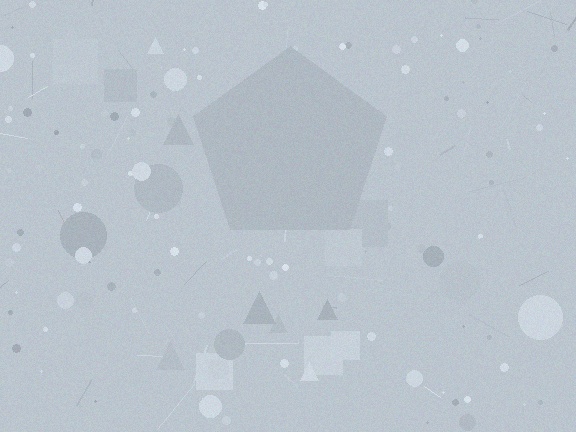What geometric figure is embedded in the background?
A pentagon is embedded in the background.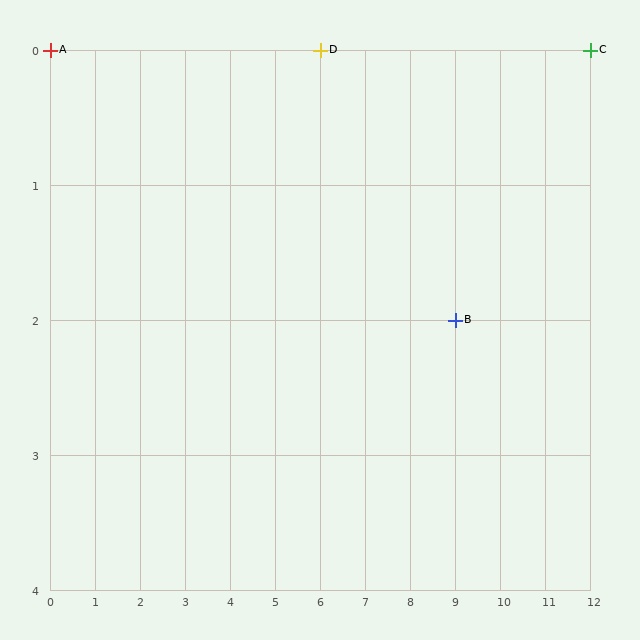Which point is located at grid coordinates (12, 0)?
Point C is at (12, 0).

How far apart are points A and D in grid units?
Points A and D are 6 columns apart.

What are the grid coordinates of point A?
Point A is at grid coordinates (0, 0).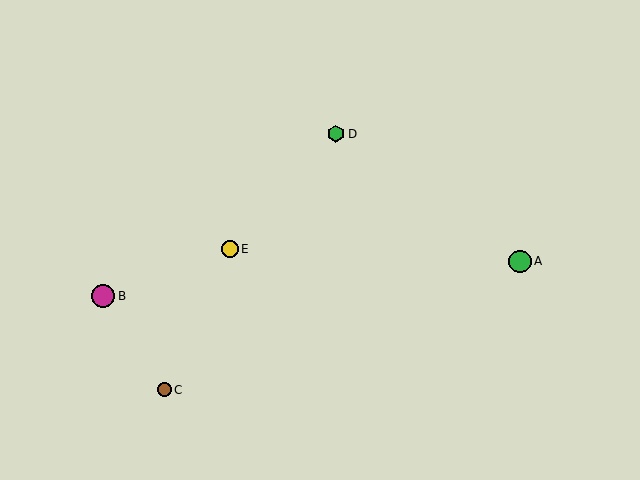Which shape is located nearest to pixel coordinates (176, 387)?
The brown circle (labeled C) at (164, 390) is nearest to that location.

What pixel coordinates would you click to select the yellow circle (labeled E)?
Click at (230, 249) to select the yellow circle E.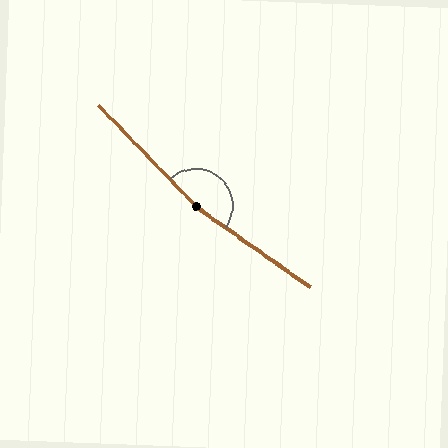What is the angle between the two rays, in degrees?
Approximately 169 degrees.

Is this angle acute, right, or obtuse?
It is obtuse.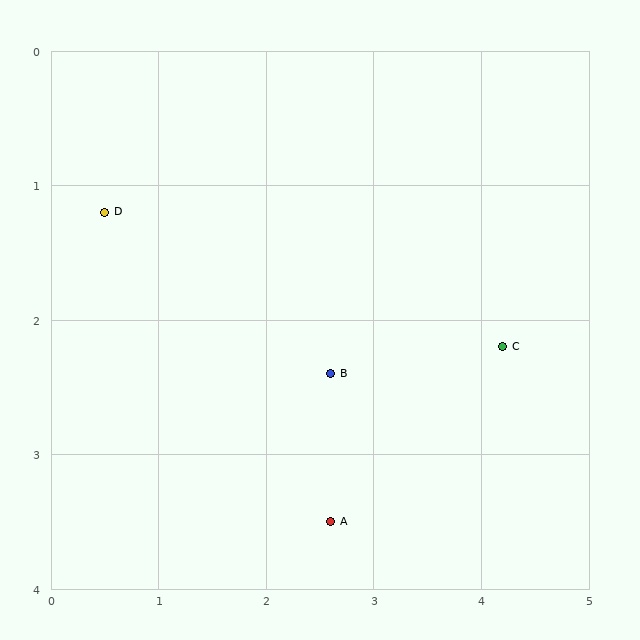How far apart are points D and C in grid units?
Points D and C are about 3.8 grid units apart.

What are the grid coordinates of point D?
Point D is at approximately (0.5, 1.2).